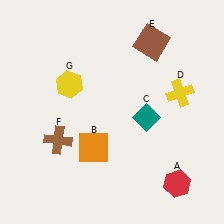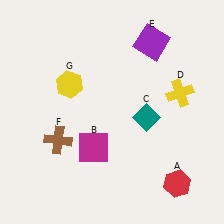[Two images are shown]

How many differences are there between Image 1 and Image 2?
There are 2 differences between the two images.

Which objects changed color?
B changed from orange to magenta. E changed from brown to purple.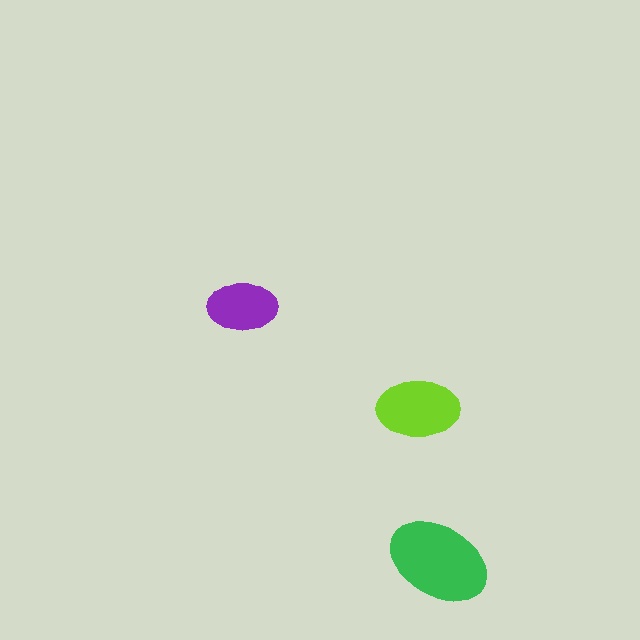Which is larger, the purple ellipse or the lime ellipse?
The lime one.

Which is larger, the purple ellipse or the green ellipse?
The green one.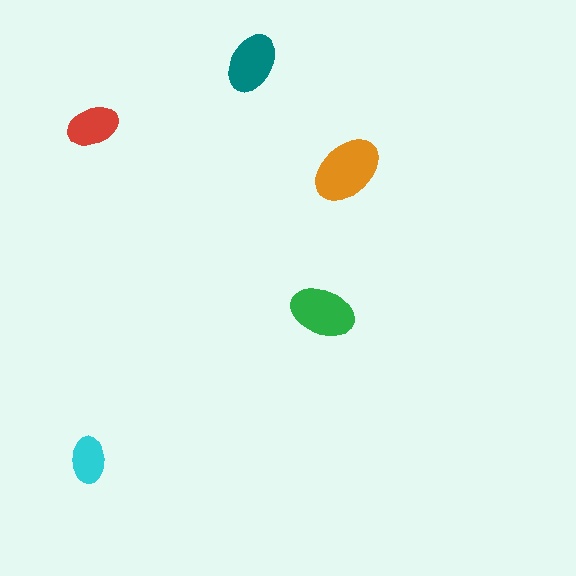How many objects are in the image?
There are 5 objects in the image.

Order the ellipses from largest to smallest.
the orange one, the green one, the teal one, the red one, the cyan one.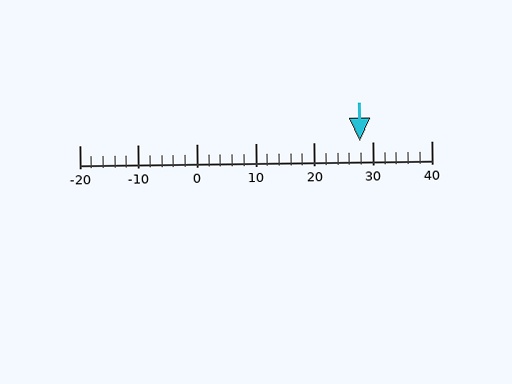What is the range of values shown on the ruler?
The ruler shows values from -20 to 40.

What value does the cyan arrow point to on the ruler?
The cyan arrow points to approximately 28.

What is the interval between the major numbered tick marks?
The major tick marks are spaced 10 units apart.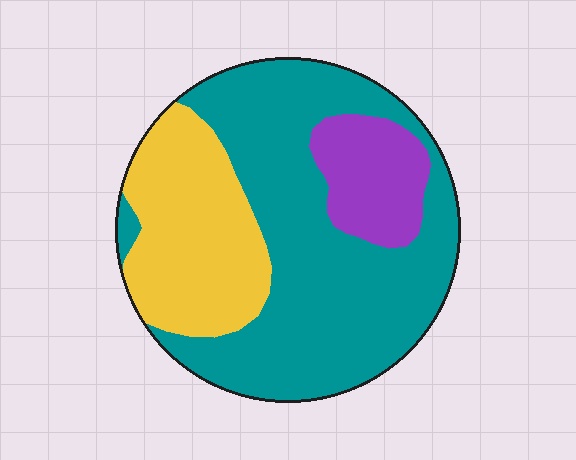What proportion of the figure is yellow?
Yellow takes up about one quarter (1/4) of the figure.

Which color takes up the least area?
Purple, at roughly 15%.